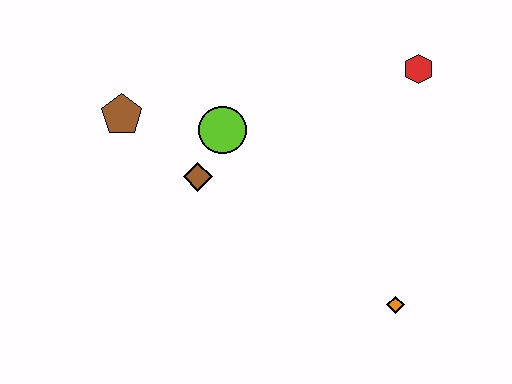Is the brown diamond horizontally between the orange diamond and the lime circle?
No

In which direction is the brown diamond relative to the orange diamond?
The brown diamond is to the left of the orange diamond.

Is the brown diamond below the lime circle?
Yes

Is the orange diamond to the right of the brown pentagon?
Yes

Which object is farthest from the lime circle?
The orange diamond is farthest from the lime circle.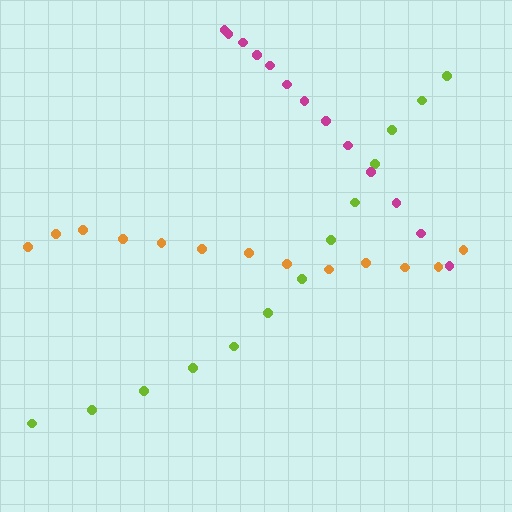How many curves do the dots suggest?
There are 3 distinct paths.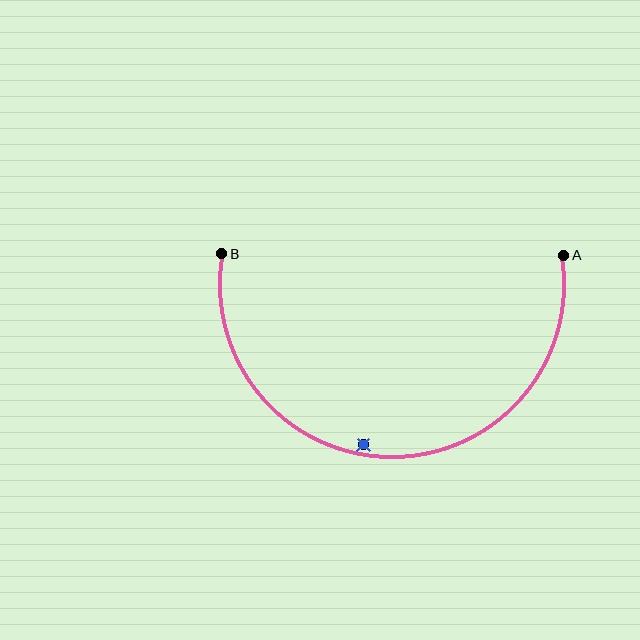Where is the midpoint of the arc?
The arc midpoint is the point on the curve farthest from the straight line joining A and B. It sits below that line.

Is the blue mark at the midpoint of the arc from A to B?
No — the blue mark does not lie on the arc at all. It sits slightly inside the curve.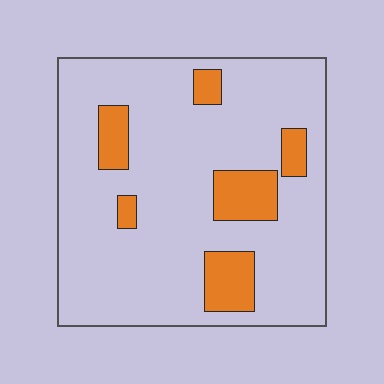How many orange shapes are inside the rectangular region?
6.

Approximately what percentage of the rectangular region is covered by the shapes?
Approximately 15%.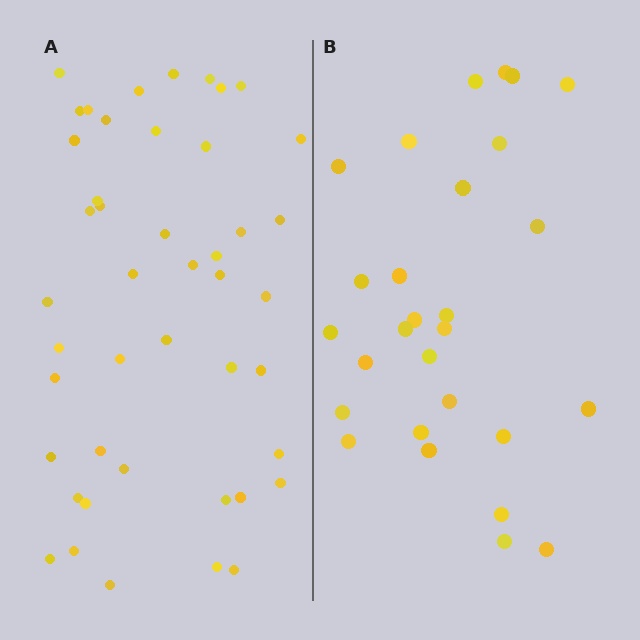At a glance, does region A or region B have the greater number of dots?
Region A (the left region) has more dots.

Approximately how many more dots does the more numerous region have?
Region A has approximately 15 more dots than region B.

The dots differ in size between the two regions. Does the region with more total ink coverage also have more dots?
No. Region B has more total ink coverage because its dots are larger, but region A actually contains more individual dots. Total area can be misleading — the number of items is what matters here.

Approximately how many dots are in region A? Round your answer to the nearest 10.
About 40 dots. (The exact count is 45, which rounds to 40.)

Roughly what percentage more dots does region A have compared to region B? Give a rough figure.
About 60% more.